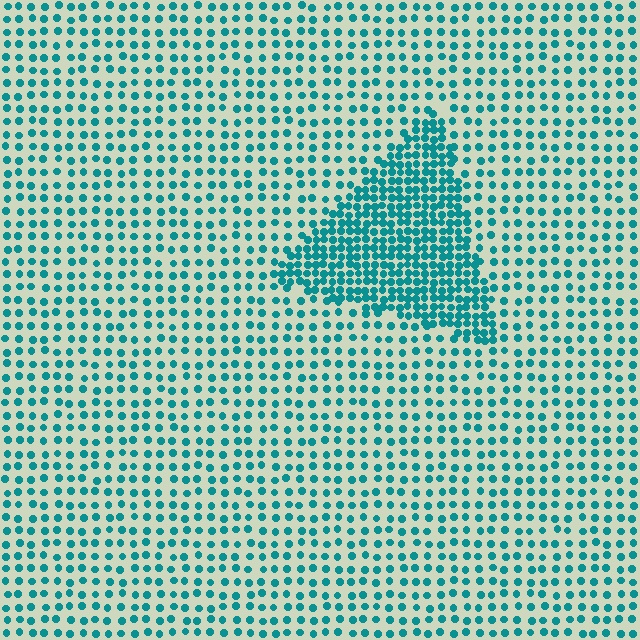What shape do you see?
I see a triangle.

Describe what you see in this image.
The image contains small teal elements arranged at two different densities. A triangle-shaped region is visible where the elements are more densely packed than the surrounding area.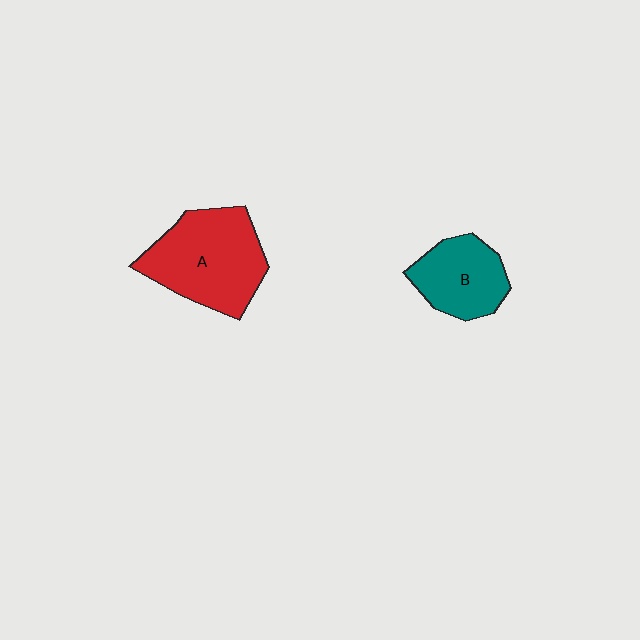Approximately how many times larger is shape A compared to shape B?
Approximately 1.6 times.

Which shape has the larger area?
Shape A (red).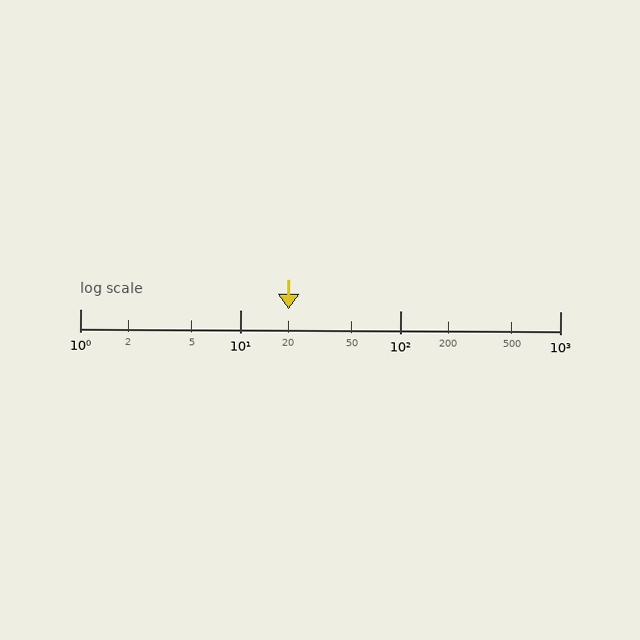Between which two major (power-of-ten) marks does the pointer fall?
The pointer is between 10 and 100.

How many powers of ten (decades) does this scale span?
The scale spans 3 decades, from 1 to 1000.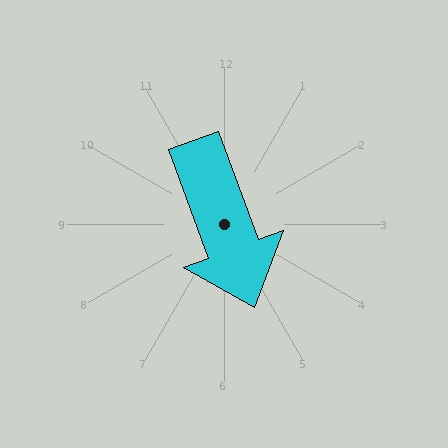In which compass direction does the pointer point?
South.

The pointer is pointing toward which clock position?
Roughly 5 o'clock.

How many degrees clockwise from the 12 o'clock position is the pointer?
Approximately 160 degrees.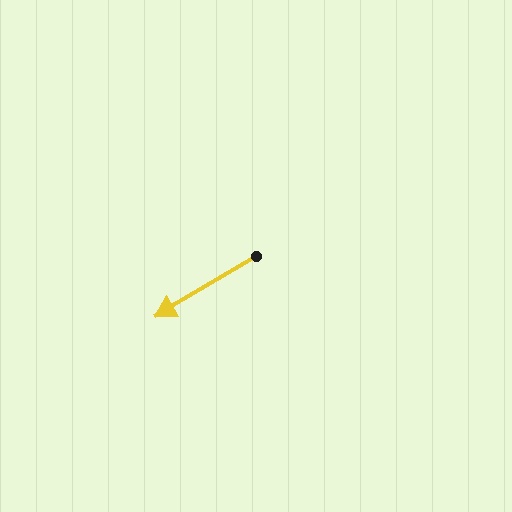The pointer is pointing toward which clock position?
Roughly 8 o'clock.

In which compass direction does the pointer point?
Southwest.